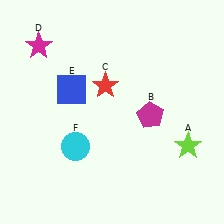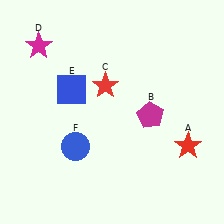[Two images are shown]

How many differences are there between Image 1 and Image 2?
There are 2 differences between the two images.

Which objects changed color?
A changed from lime to red. F changed from cyan to blue.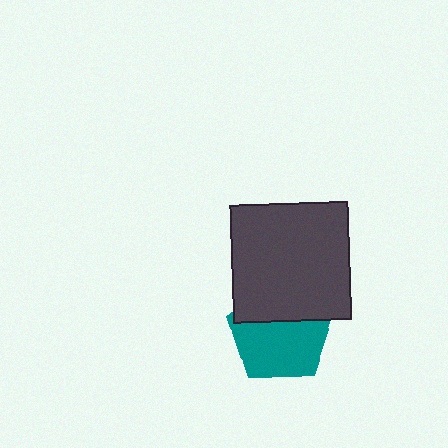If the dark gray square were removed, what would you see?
You would see the complete teal pentagon.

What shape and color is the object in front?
The object in front is a dark gray square.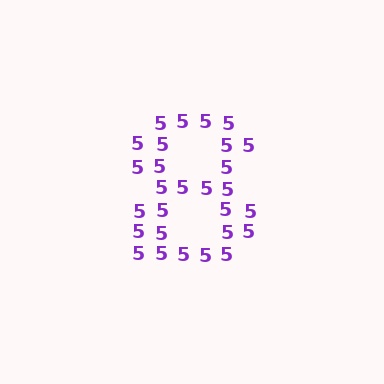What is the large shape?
The large shape is the digit 8.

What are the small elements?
The small elements are digit 5's.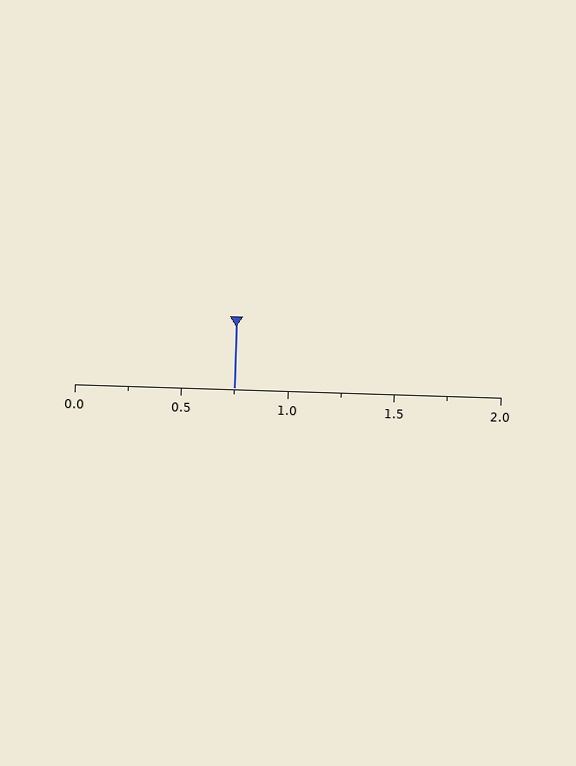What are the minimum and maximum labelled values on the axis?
The axis runs from 0.0 to 2.0.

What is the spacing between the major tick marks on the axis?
The major ticks are spaced 0.5 apart.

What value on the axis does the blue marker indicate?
The marker indicates approximately 0.75.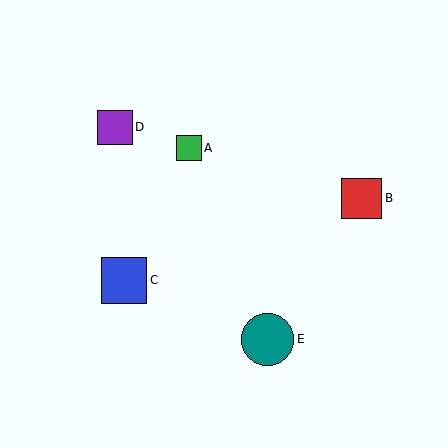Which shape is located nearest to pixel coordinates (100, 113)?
The purple square (labeled D) at (115, 127) is nearest to that location.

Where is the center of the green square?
The center of the green square is at (189, 148).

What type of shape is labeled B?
Shape B is a red square.